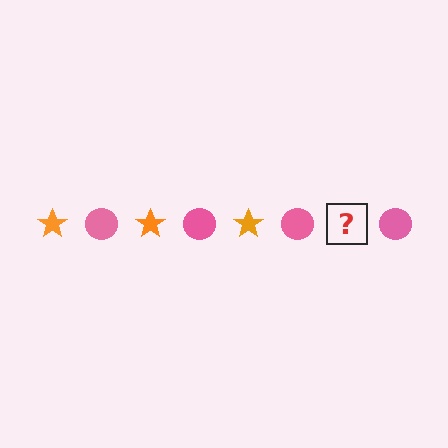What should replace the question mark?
The question mark should be replaced with an orange star.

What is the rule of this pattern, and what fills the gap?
The rule is that the pattern alternates between orange star and pink circle. The gap should be filled with an orange star.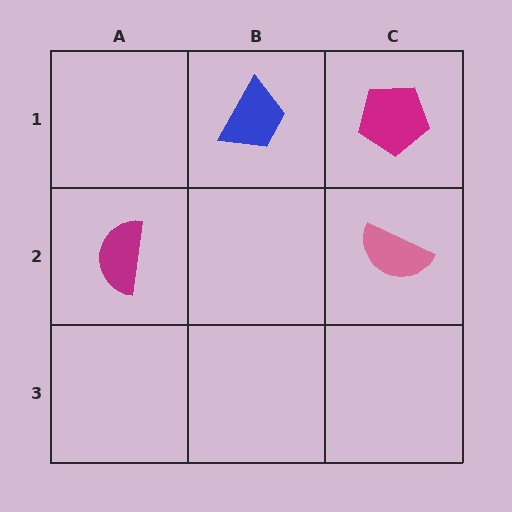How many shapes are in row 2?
2 shapes.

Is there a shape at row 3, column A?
No, that cell is empty.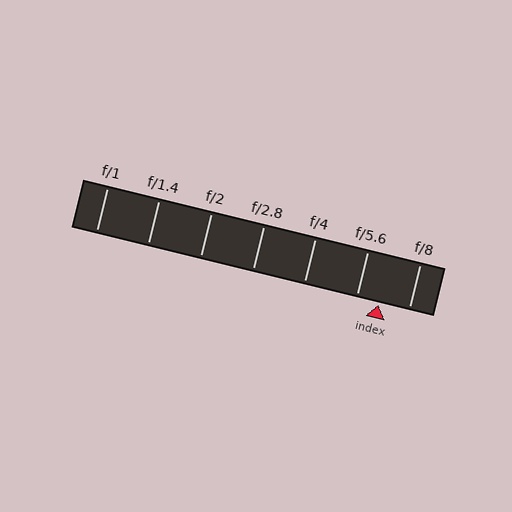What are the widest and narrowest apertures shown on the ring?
The widest aperture shown is f/1 and the narrowest is f/8.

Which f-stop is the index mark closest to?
The index mark is closest to f/5.6.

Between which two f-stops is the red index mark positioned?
The index mark is between f/5.6 and f/8.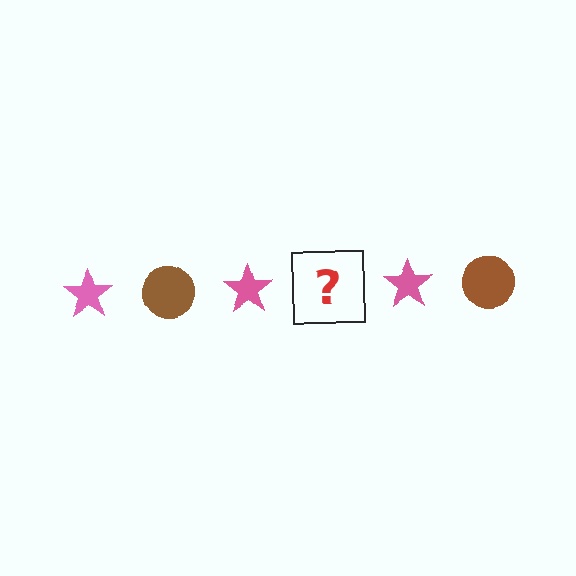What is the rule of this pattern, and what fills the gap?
The rule is that the pattern alternates between pink star and brown circle. The gap should be filled with a brown circle.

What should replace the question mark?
The question mark should be replaced with a brown circle.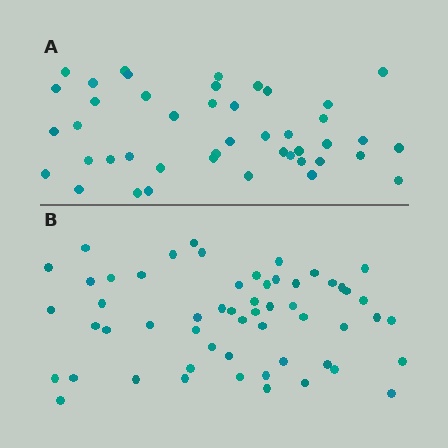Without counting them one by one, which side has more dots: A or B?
Region B (the bottom region) has more dots.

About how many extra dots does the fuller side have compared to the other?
Region B has roughly 12 or so more dots than region A.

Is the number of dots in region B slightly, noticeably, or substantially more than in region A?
Region B has noticeably more, but not dramatically so. The ratio is roughly 1.3 to 1.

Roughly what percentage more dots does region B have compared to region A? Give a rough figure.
About 25% more.